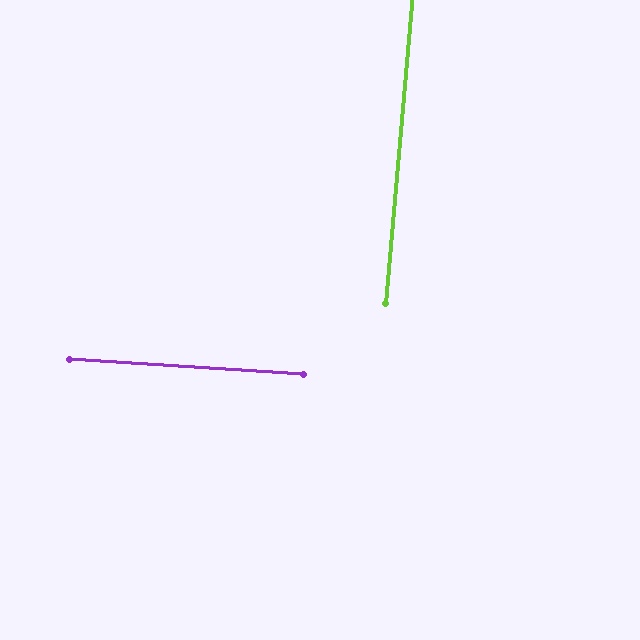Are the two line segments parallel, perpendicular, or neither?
Perpendicular — they meet at approximately 89°.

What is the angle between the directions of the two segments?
Approximately 89 degrees.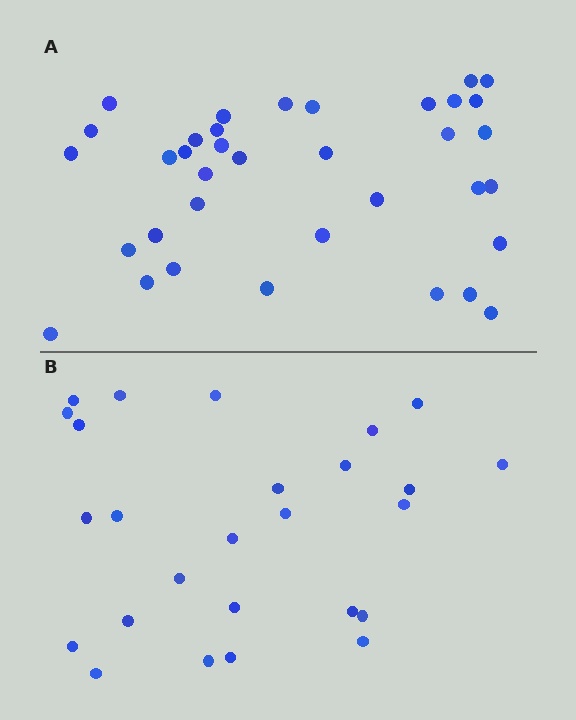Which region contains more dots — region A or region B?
Region A (the top region) has more dots.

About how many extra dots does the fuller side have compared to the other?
Region A has roughly 10 or so more dots than region B.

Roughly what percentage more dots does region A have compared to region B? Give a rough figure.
About 40% more.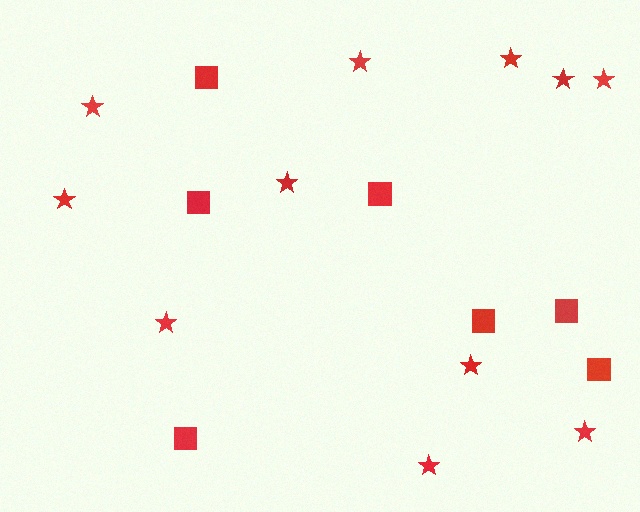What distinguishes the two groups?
There are 2 groups: one group of stars (11) and one group of squares (7).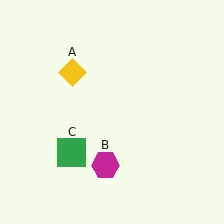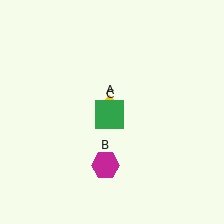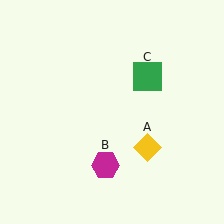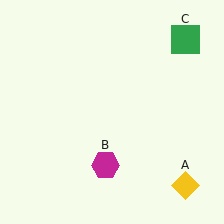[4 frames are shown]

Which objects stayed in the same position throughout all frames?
Magenta hexagon (object B) remained stationary.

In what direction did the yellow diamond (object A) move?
The yellow diamond (object A) moved down and to the right.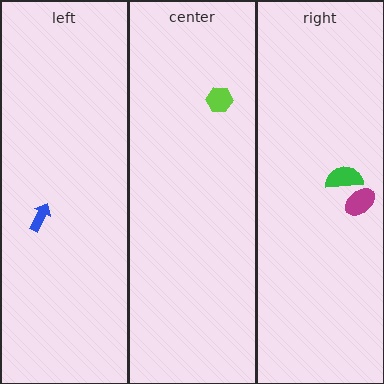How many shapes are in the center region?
1.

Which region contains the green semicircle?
The right region.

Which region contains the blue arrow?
The left region.